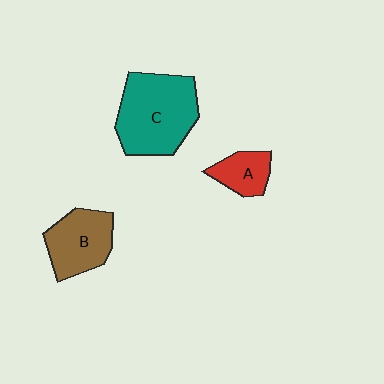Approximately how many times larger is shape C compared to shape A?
Approximately 2.6 times.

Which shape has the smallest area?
Shape A (red).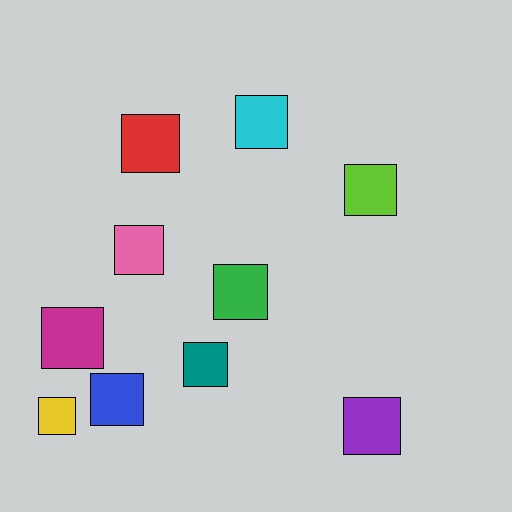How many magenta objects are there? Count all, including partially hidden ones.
There is 1 magenta object.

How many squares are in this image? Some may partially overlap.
There are 10 squares.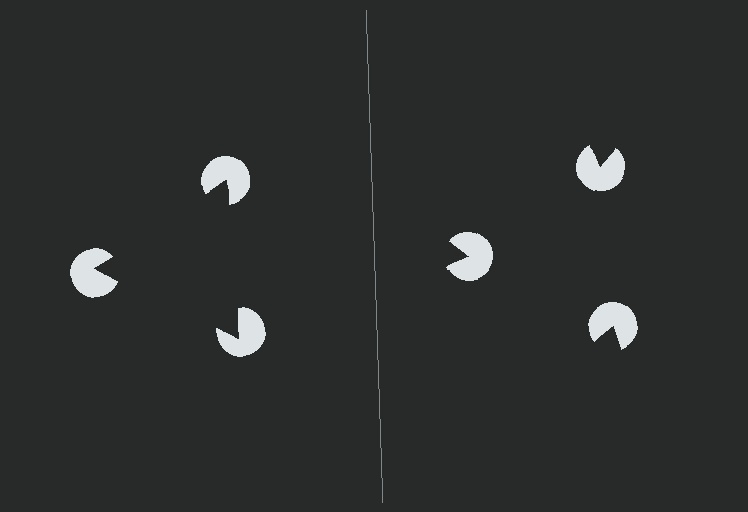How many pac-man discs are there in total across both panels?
6 — 3 on each side.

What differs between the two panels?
The pac-man discs are positioned identically on both sides; only the wedge orientations differ. On the left they align to a triangle; on the right they are misaligned.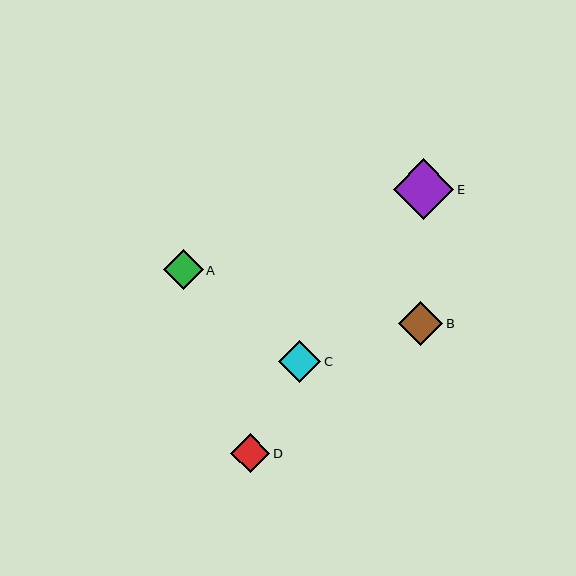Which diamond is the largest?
Diamond E is the largest with a size of approximately 60 pixels.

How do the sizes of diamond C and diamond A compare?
Diamond C and diamond A are approximately the same size.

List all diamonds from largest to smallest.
From largest to smallest: E, B, C, A, D.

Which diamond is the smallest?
Diamond D is the smallest with a size of approximately 39 pixels.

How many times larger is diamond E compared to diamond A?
Diamond E is approximately 1.5 times the size of diamond A.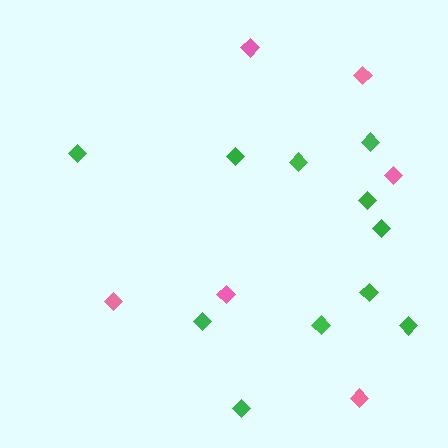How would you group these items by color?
There are 2 groups: one group of pink diamonds (6) and one group of green diamonds (11).